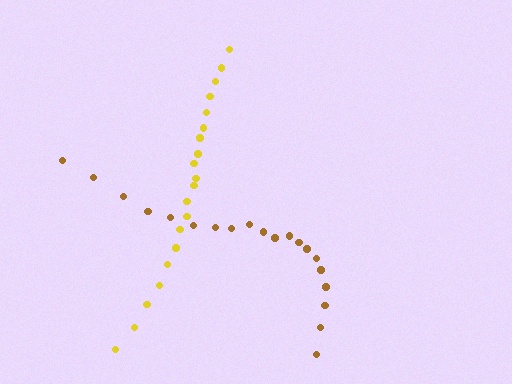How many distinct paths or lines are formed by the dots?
There are 2 distinct paths.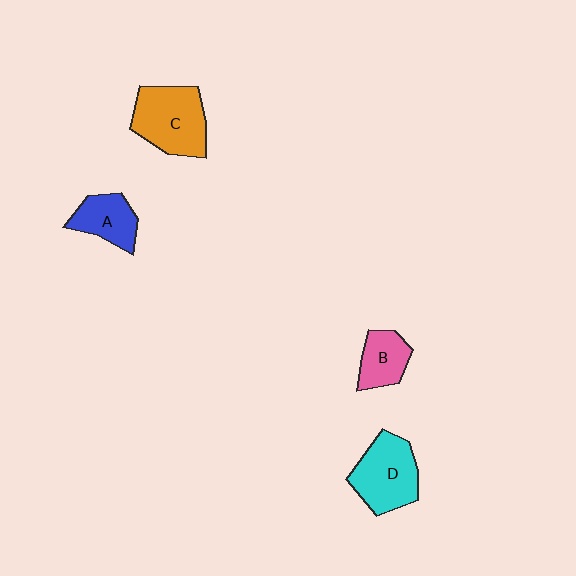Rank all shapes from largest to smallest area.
From largest to smallest: C (orange), D (cyan), A (blue), B (pink).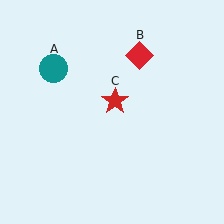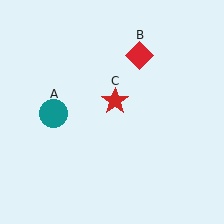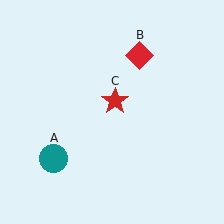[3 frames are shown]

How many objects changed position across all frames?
1 object changed position: teal circle (object A).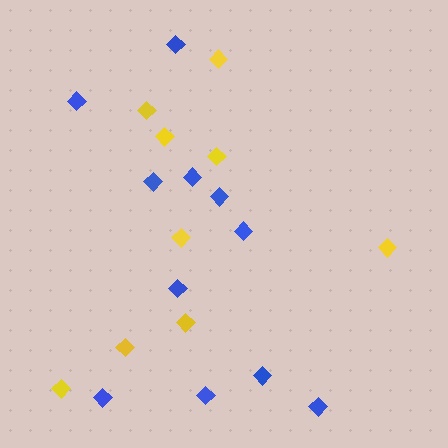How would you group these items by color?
There are 2 groups: one group of yellow diamonds (9) and one group of blue diamonds (11).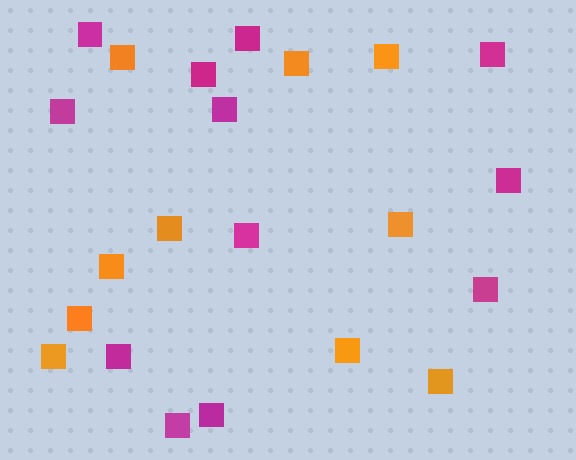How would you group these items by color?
There are 2 groups: one group of orange squares (10) and one group of magenta squares (12).